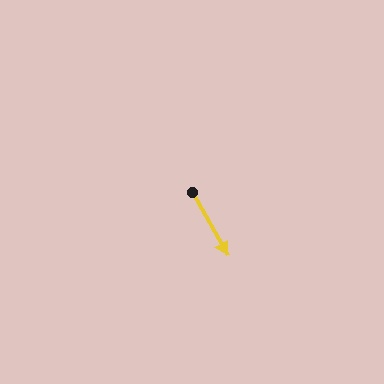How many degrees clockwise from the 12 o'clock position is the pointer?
Approximately 151 degrees.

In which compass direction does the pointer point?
Southeast.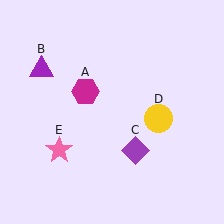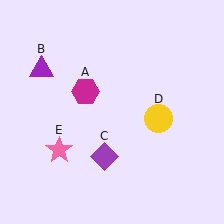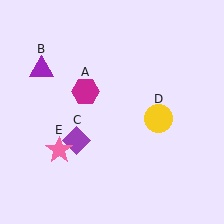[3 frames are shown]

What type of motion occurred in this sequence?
The purple diamond (object C) rotated clockwise around the center of the scene.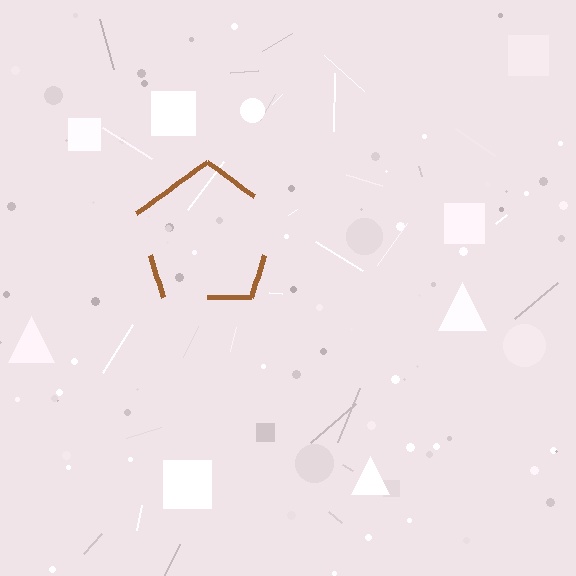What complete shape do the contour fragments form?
The contour fragments form a pentagon.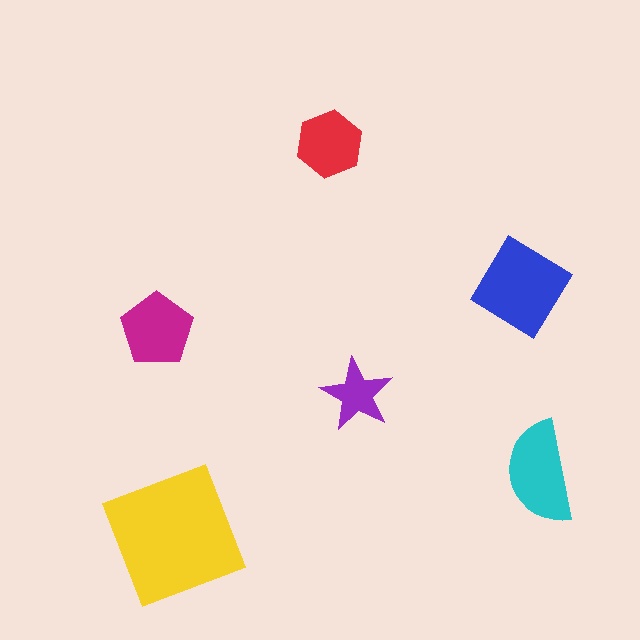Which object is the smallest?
The purple star.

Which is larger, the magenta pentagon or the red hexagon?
The magenta pentagon.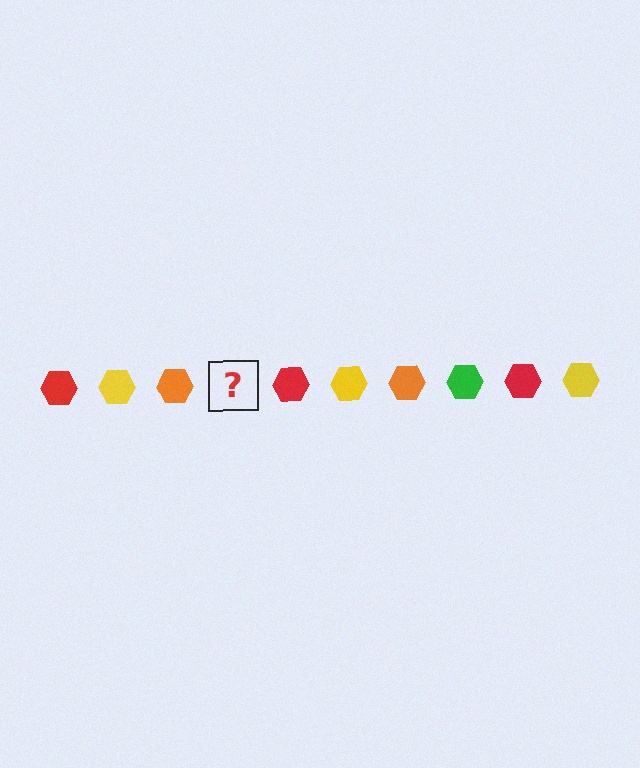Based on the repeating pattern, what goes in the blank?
The blank should be a green hexagon.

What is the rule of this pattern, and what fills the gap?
The rule is that the pattern cycles through red, yellow, orange, green hexagons. The gap should be filled with a green hexagon.